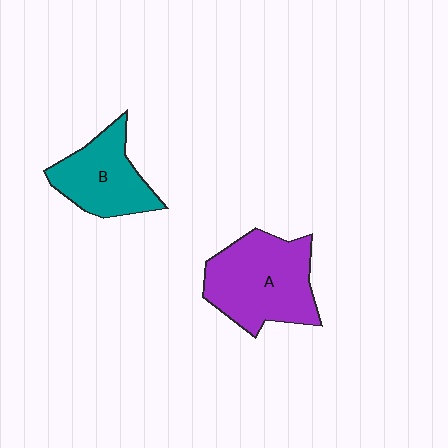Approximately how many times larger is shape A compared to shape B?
Approximately 1.4 times.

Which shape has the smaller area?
Shape B (teal).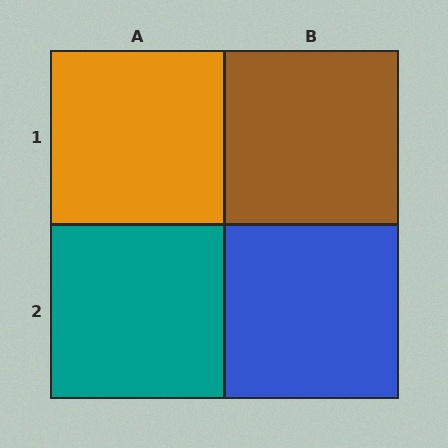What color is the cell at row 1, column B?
Brown.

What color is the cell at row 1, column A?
Orange.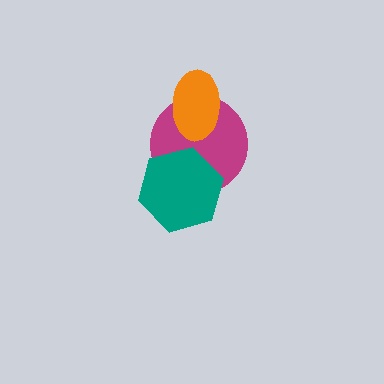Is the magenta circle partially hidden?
Yes, it is partially covered by another shape.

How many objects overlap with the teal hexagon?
1 object overlaps with the teal hexagon.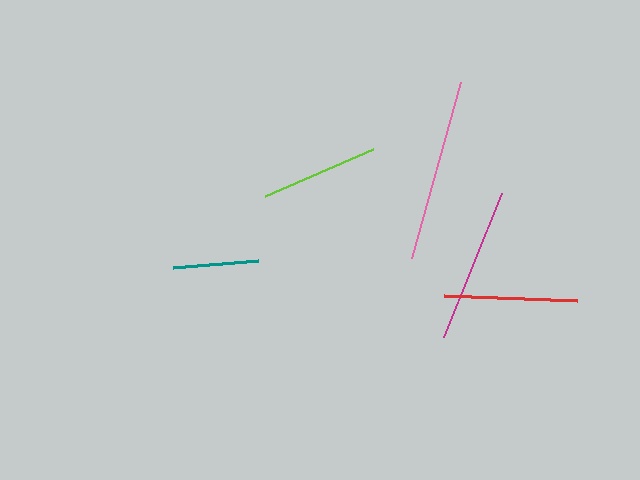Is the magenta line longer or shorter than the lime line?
The magenta line is longer than the lime line.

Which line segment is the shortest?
The teal line is the shortest at approximately 85 pixels.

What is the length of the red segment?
The red segment is approximately 133 pixels long.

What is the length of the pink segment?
The pink segment is approximately 183 pixels long.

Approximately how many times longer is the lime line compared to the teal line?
The lime line is approximately 1.4 times the length of the teal line.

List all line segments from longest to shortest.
From longest to shortest: pink, magenta, red, lime, teal.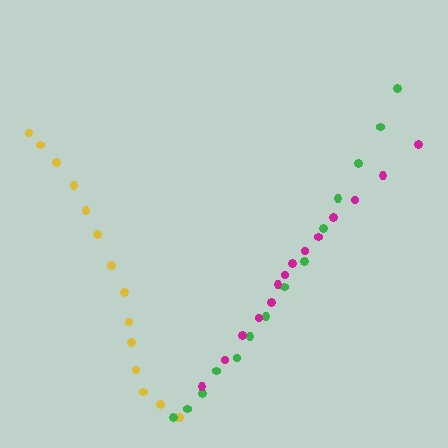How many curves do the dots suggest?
There are 3 distinct paths.